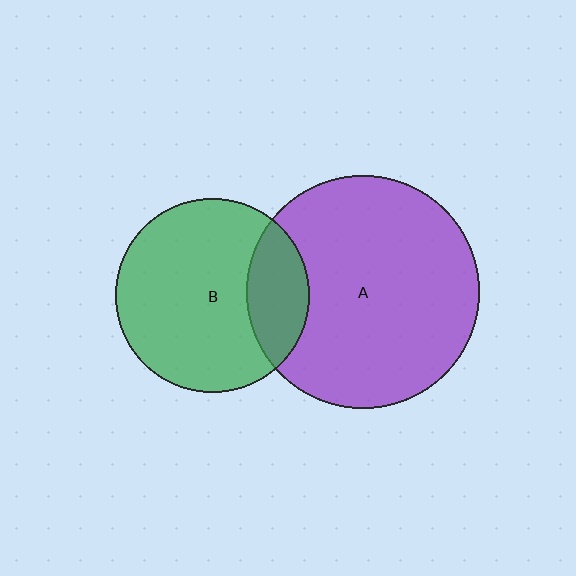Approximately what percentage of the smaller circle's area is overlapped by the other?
Approximately 20%.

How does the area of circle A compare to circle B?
Approximately 1.5 times.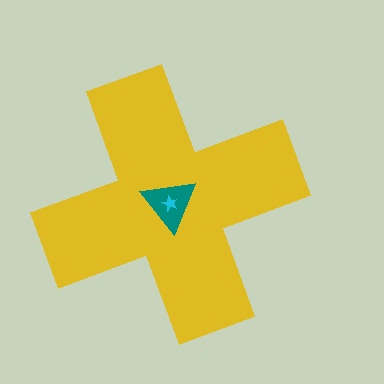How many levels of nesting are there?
3.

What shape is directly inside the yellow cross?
The teal triangle.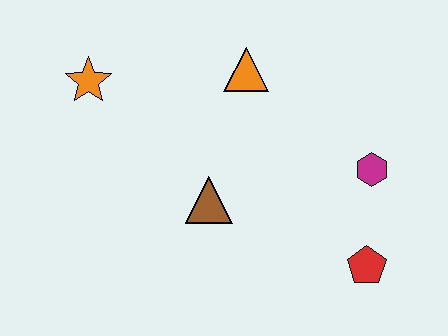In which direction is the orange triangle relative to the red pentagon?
The orange triangle is above the red pentagon.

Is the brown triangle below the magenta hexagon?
Yes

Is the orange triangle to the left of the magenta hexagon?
Yes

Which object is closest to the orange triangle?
The brown triangle is closest to the orange triangle.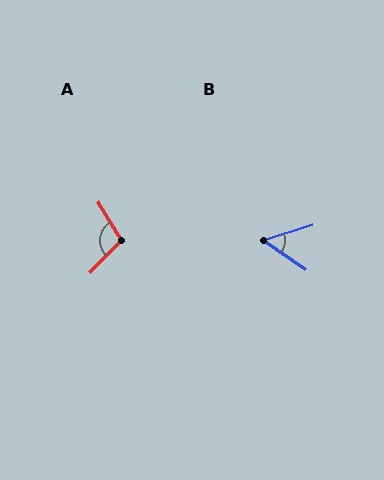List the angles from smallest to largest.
B (52°), A (105°).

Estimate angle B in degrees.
Approximately 52 degrees.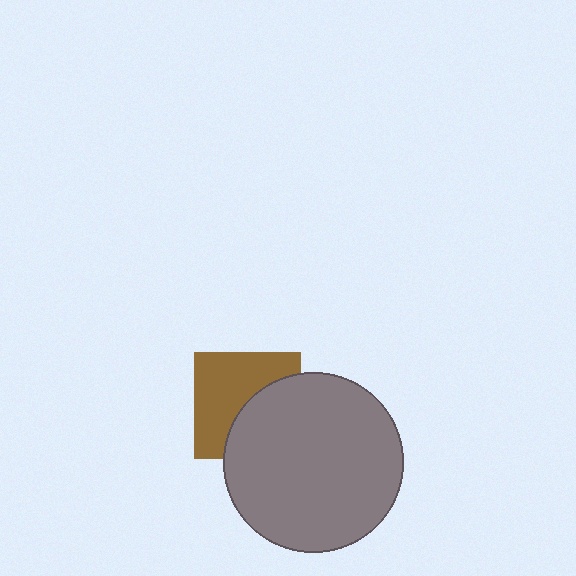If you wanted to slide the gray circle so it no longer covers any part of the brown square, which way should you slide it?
Slide it toward the lower-right — that is the most direct way to separate the two shapes.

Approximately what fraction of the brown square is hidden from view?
Roughly 44% of the brown square is hidden behind the gray circle.